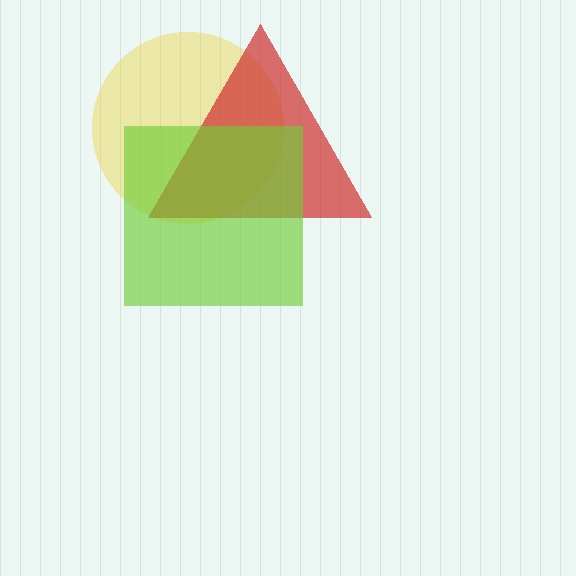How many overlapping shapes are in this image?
There are 3 overlapping shapes in the image.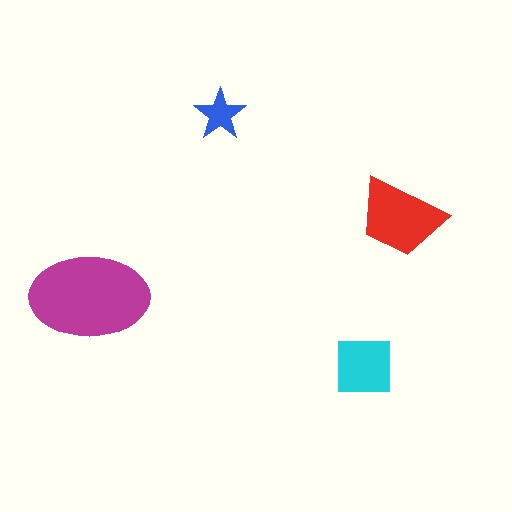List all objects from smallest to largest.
The blue star, the cyan square, the red trapezoid, the magenta ellipse.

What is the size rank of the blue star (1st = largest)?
4th.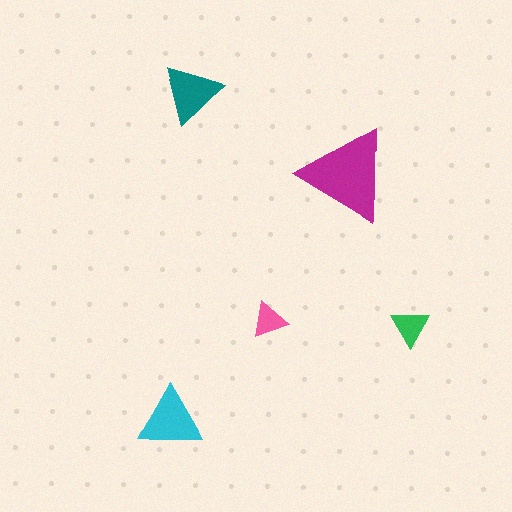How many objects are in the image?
There are 5 objects in the image.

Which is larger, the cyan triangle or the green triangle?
The cyan one.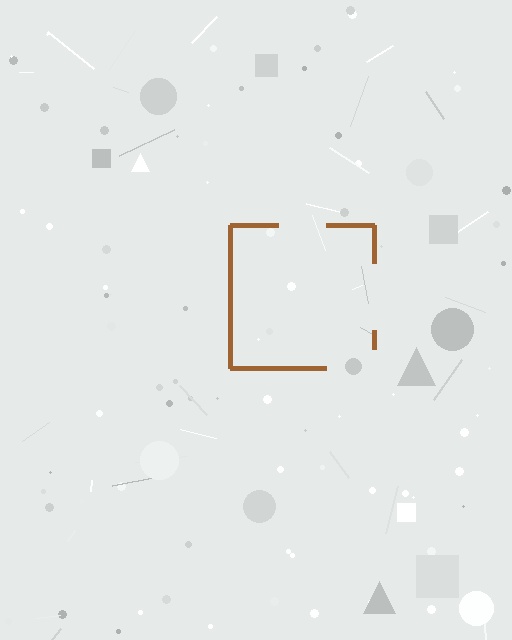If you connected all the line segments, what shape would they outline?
They would outline a square.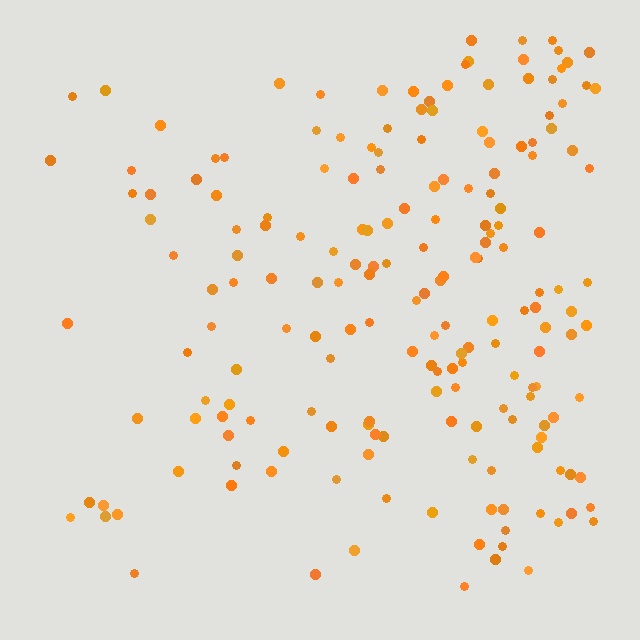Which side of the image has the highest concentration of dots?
The right.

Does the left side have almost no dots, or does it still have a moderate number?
Still a moderate number, just noticeably fewer than the right.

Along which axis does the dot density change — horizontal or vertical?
Horizontal.